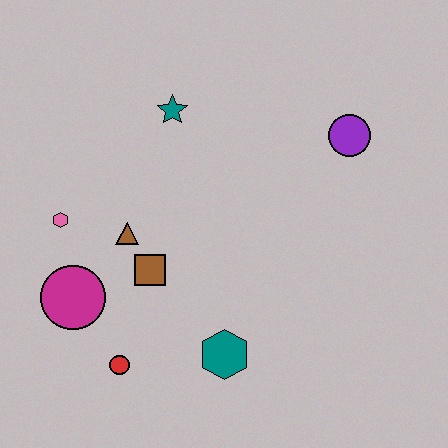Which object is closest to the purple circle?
The teal star is closest to the purple circle.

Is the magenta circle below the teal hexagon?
No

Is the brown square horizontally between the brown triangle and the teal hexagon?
Yes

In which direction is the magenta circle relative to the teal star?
The magenta circle is below the teal star.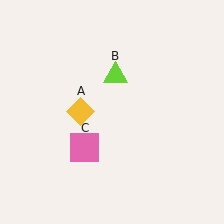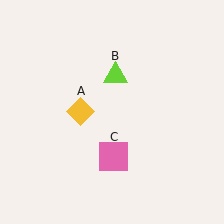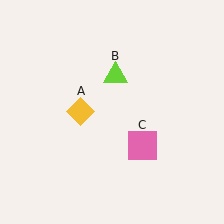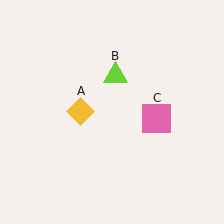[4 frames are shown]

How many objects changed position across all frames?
1 object changed position: pink square (object C).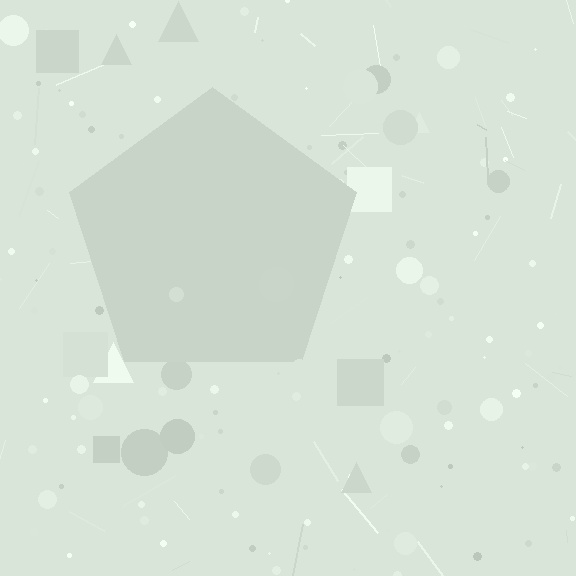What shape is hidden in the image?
A pentagon is hidden in the image.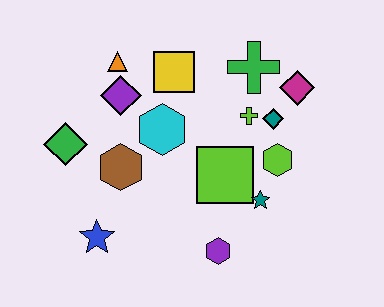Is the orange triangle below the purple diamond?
No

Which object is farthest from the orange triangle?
The purple hexagon is farthest from the orange triangle.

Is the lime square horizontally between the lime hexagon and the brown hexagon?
Yes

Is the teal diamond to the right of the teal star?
Yes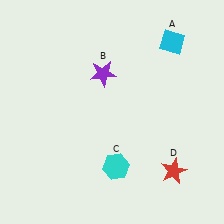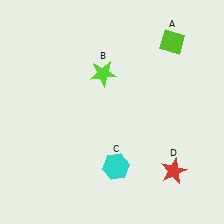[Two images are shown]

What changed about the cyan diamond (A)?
In Image 1, A is cyan. In Image 2, it changed to lime.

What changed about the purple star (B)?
In Image 1, B is purple. In Image 2, it changed to lime.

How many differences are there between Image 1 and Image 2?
There are 2 differences between the two images.